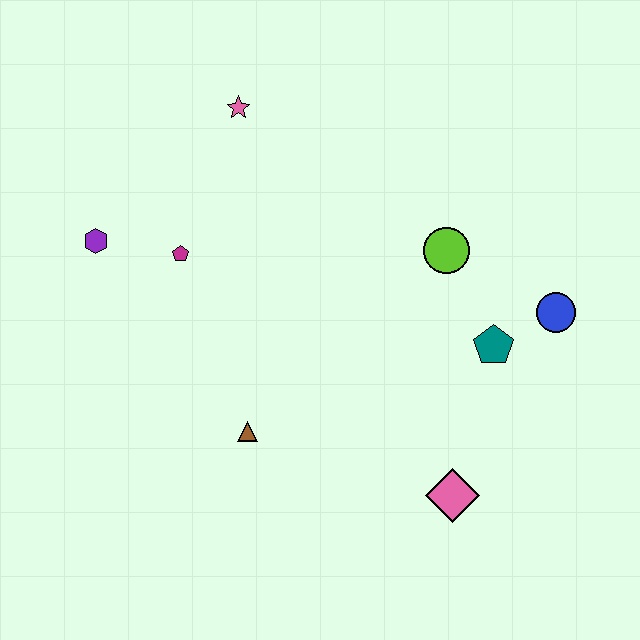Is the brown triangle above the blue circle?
No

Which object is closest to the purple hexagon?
The magenta pentagon is closest to the purple hexagon.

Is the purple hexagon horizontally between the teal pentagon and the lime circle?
No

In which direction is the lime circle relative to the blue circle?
The lime circle is to the left of the blue circle.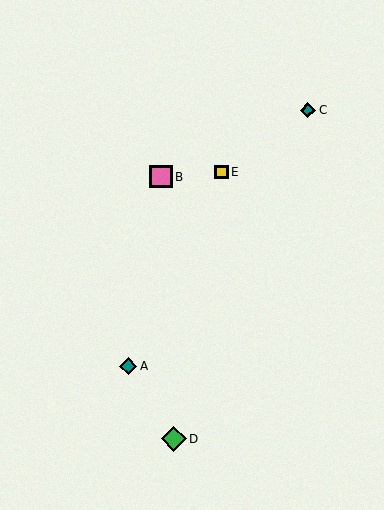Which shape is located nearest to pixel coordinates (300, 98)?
The teal diamond (labeled C) at (308, 110) is nearest to that location.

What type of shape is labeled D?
Shape D is a green diamond.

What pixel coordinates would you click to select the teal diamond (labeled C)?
Click at (308, 110) to select the teal diamond C.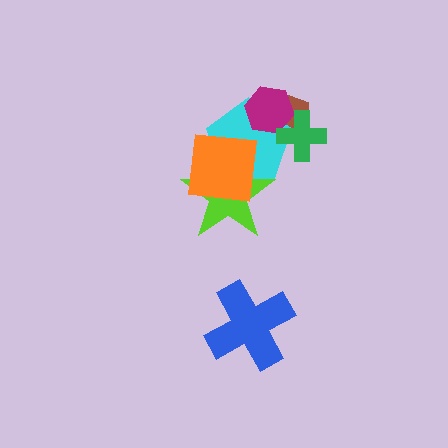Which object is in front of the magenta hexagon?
The green cross is in front of the magenta hexagon.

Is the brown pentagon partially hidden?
Yes, it is partially covered by another shape.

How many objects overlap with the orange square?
2 objects overlap with the orange square.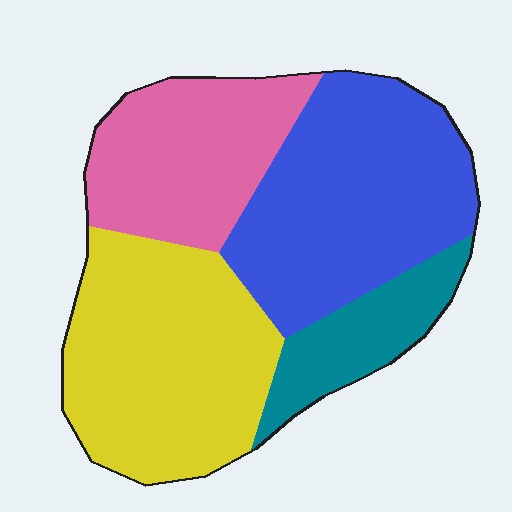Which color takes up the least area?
Teal, at roughly 10%.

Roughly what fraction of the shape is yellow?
Yellow takes up about one third (1/3) of the shape.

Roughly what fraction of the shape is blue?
Blue takes up between a quarter and a half of the shape.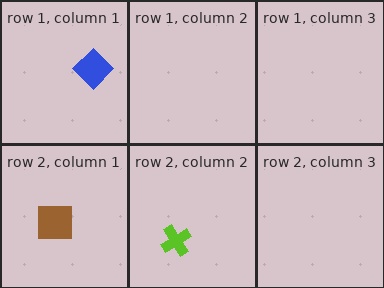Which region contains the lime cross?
The row 2, column 2 region.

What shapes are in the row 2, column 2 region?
The lime cross.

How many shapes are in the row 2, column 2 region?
1.